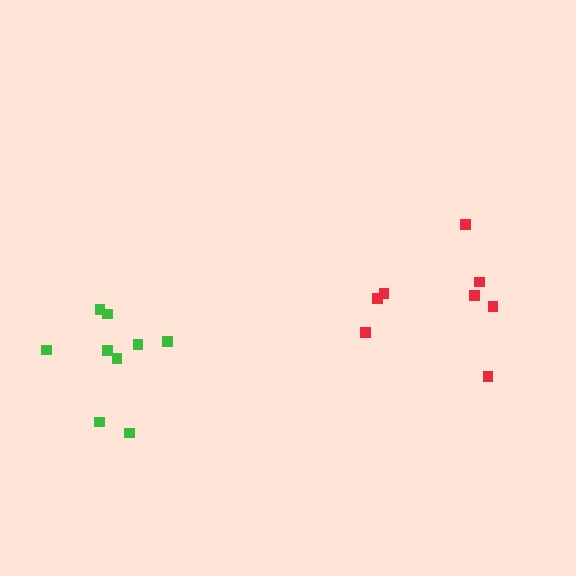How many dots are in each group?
Group 1: 8 dots, Group 2: 9 dots (17 total).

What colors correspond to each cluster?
The clusters are colored: red, green.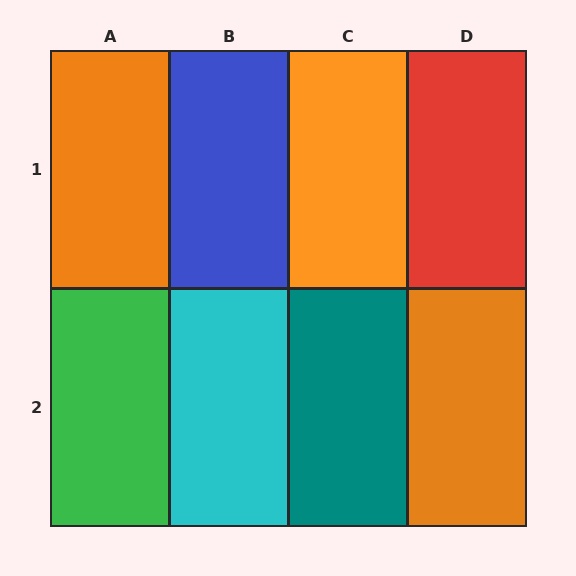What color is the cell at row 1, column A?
Orange.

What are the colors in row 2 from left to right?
Green, cyan, teal, orange.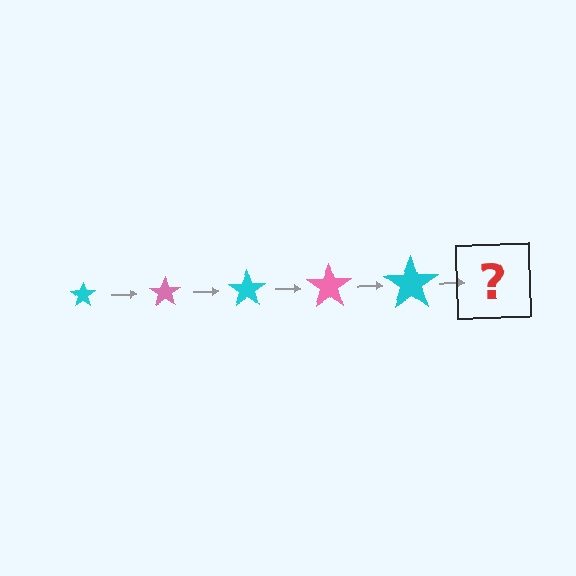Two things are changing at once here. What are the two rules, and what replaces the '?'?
The two rules are that the star grows larger each step and the color cycles through cyan and pink. The '?' should be a pink star, larger than the previous one.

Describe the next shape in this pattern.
It should be a pink star, larger than the previous one.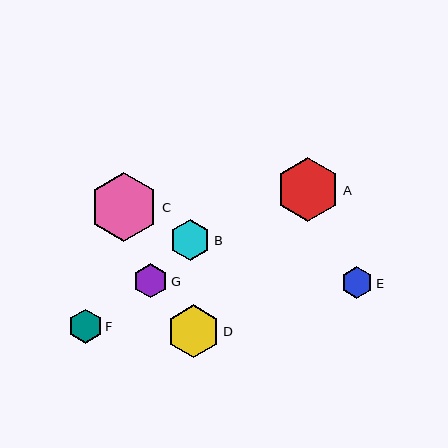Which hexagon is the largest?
Hexagon C is the largest with a size of approximately 69 pixels.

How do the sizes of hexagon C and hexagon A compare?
Hexagon C and hexagon A are approximately the same size.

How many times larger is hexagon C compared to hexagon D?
Hexagon C is approximately 1.3 times the size of hexagon D.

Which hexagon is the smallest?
Hexagon E is the smallest with a size of approximately 32 pixels.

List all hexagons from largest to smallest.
From largest to smallest: C, A, D, B, G, F, E.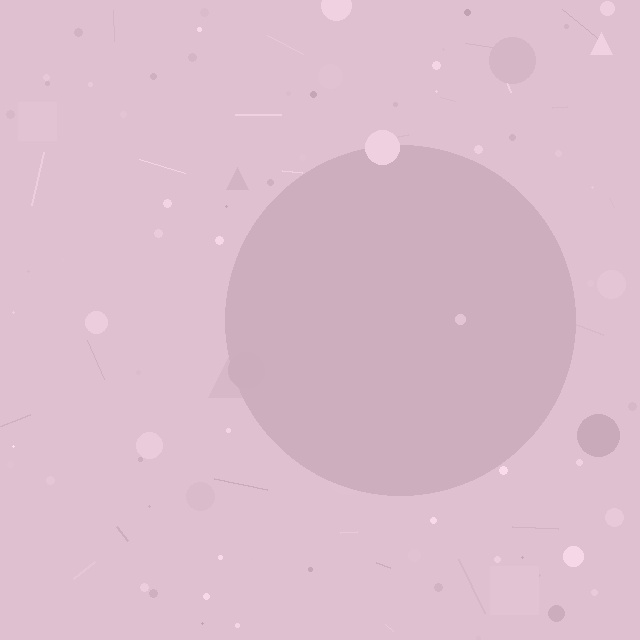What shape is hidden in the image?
A circle is hidden in the image.